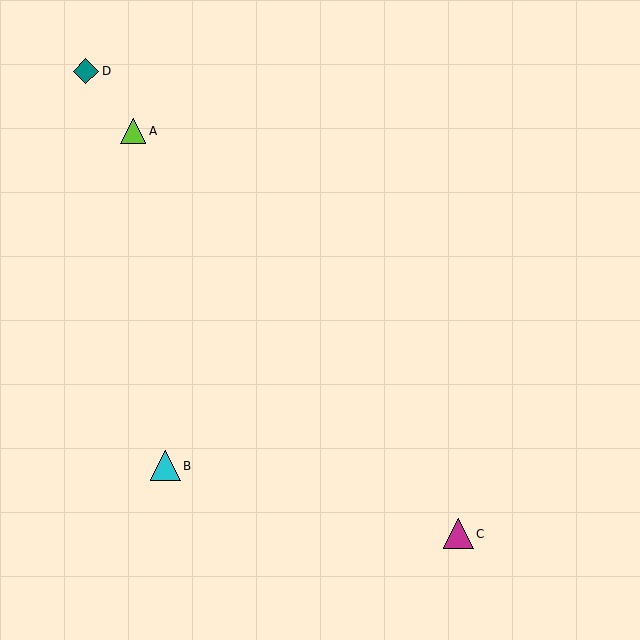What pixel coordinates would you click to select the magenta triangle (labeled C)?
Click at (458, 534) to select the magenta triangle C.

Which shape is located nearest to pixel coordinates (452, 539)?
The magenta triangle (labeled C) at (458, 534) is nearest to that location.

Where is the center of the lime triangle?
The center of the lime triangle is at (133, 131).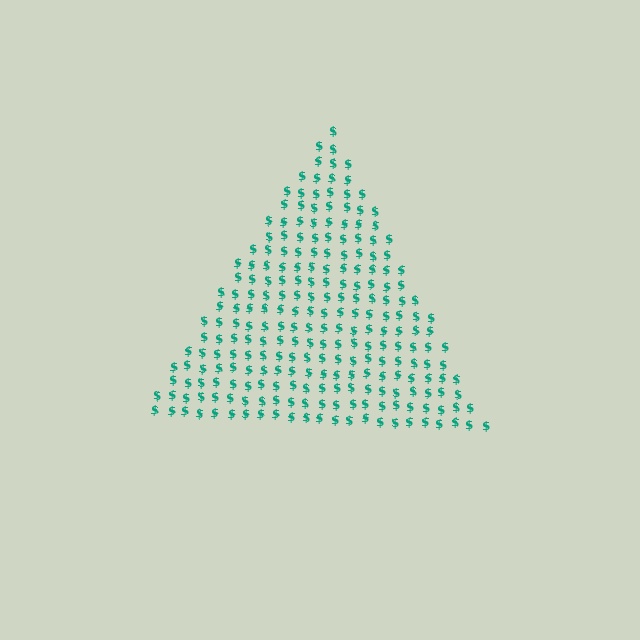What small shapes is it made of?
It is made of small dollar signs.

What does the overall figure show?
The overall figure shows a triangle.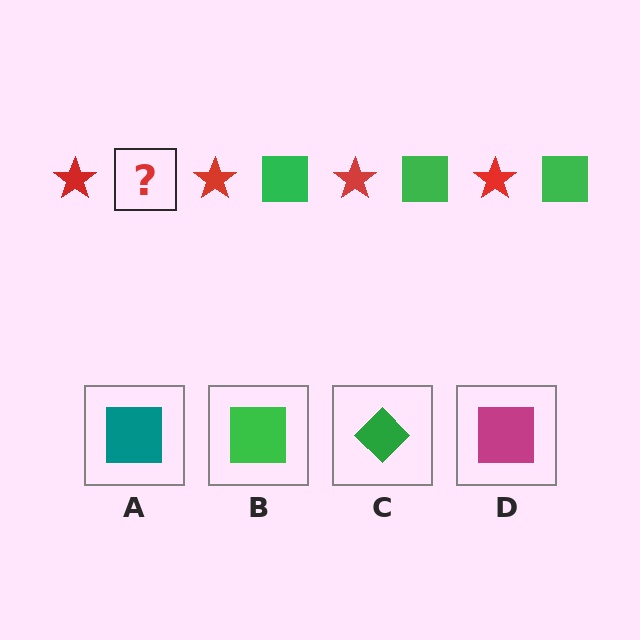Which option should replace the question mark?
Option B.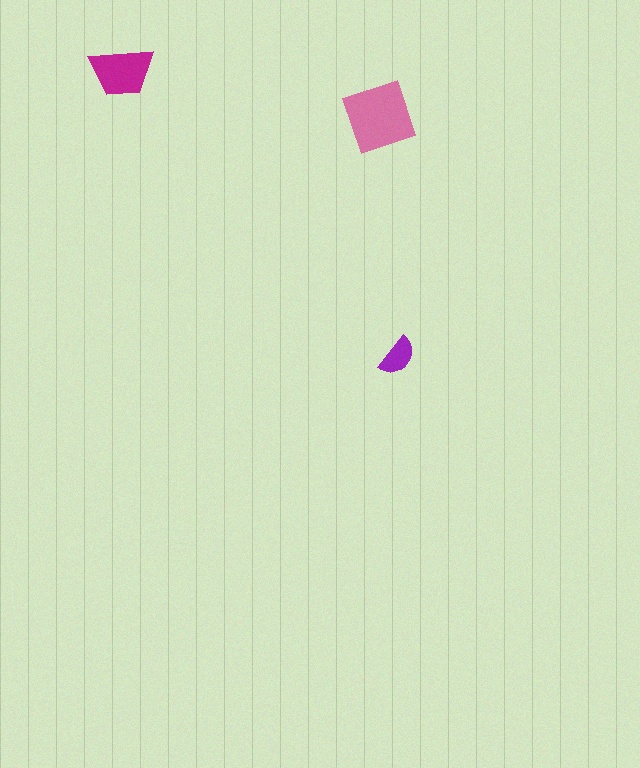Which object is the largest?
The pink diamond.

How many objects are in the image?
There are 3 objects in the image.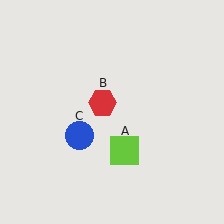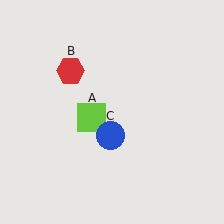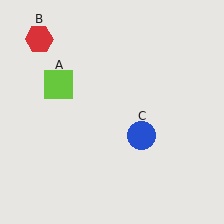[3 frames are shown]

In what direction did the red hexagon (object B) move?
The red hexagon (object B) moved up and to the left.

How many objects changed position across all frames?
3 objects changed position: lime square (object A), red hexagon (object B), blue circle (object C).